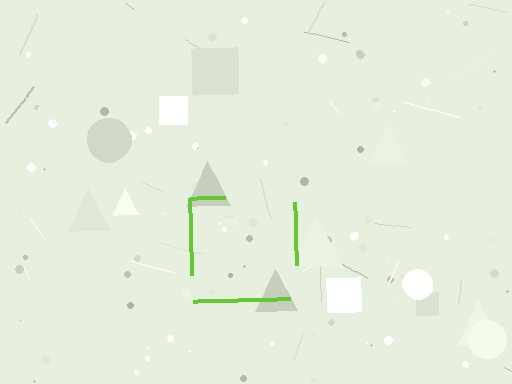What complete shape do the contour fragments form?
The contour fragments form a square.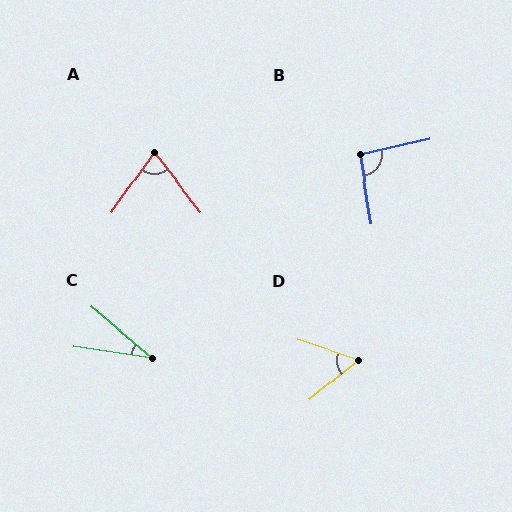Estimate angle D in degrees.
Approximately 57 degrees.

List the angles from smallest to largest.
C (31°), D (57°), A (73°), B (93°).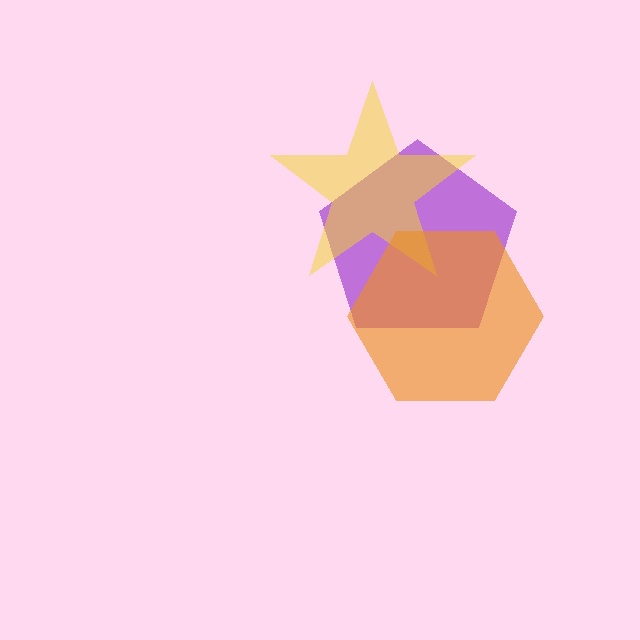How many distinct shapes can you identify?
There are 3 distinct shapes: a purple pentagon, a yellow star, an orange hexagon.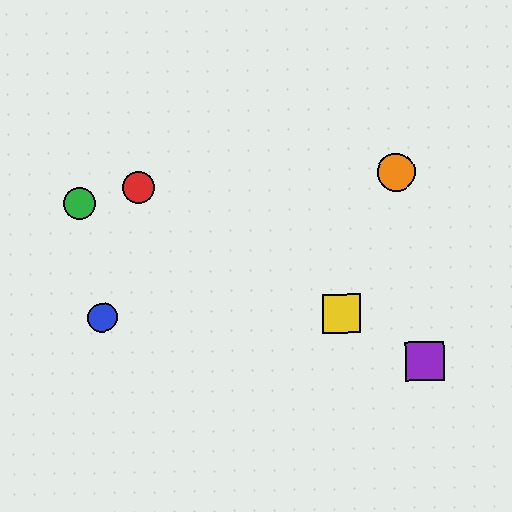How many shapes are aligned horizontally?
2 shapes (the blue circle, the yellow square) are aligned horizontally.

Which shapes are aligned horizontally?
The blue circle, the yellow square are aligned horizontally.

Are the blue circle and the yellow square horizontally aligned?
Yes, both are at y≈317.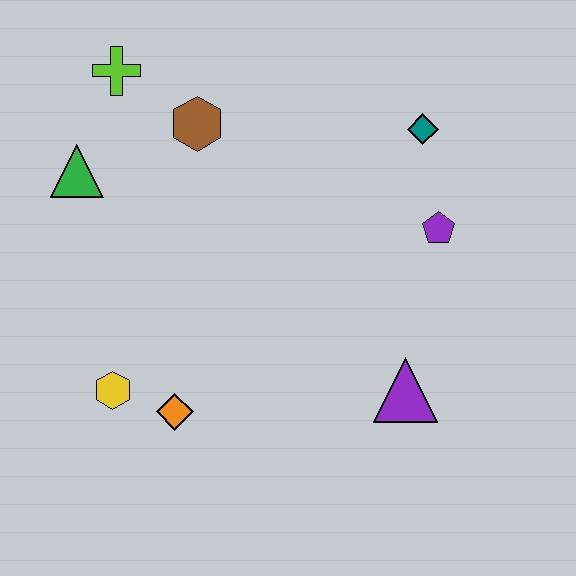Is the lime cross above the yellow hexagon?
Yes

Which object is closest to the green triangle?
The lime cross is closest to the green triangle.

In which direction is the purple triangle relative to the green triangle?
The purple triangle is to the right of the green triangle.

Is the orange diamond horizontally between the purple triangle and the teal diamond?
No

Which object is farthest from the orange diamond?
The teal diamond is farthest from the orange diamond.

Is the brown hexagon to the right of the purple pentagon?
No